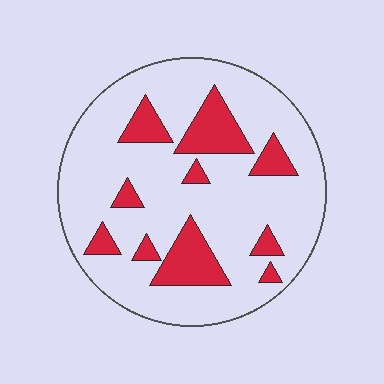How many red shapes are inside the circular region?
10.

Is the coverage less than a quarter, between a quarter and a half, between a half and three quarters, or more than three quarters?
Less than a quarter.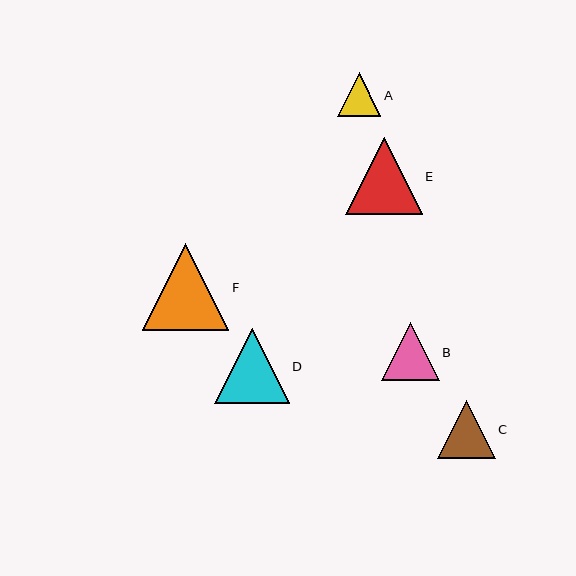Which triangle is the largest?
Triangle F is the largest with a size of approximately 86 pixels.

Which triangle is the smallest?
Triangle A is the smallest with a size of approximately 43 pixels.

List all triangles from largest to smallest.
From largest to smallest: F, E, D, B, C, A.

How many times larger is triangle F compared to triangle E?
Triangle F is approximately 1.1 times the size of triangle E.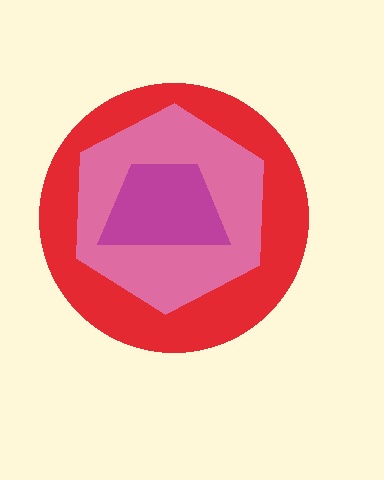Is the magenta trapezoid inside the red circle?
Yes.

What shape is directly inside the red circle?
The pink hexagon.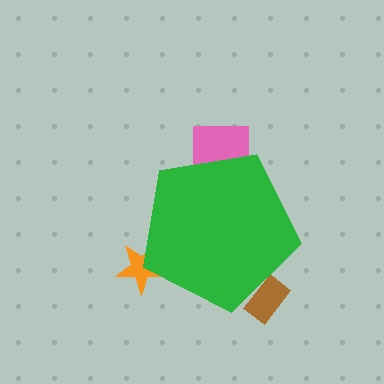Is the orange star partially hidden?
Yes, the orange star is partially hidden behind the green pentagon.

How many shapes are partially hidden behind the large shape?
3 shapes are partially hidden.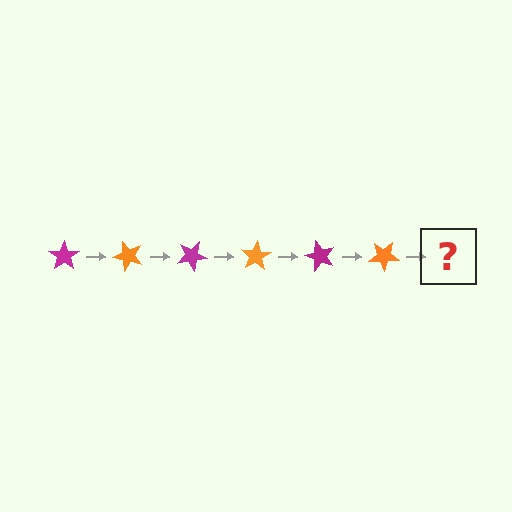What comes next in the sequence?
The next element should be a magenta star, rotated 300 degrees from the start.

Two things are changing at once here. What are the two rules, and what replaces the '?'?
The two rules are that it rotates 50 degrees each step and the color cycles through magenta and orange. The '?' should be a magenta star, rotated 300 degrees from the start.